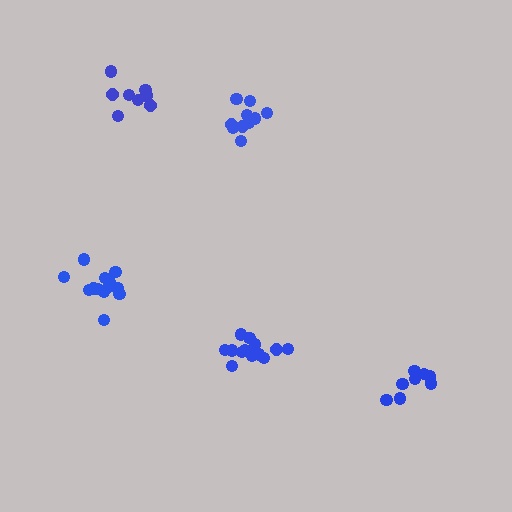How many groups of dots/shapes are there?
There are 5 groups.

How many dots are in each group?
Group 1: 8 dots, Group 2: 10 dots, Group 3: 13 dots, Group 4: 14 dots, Group 5: 9 dots (54 total).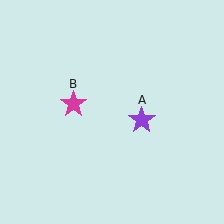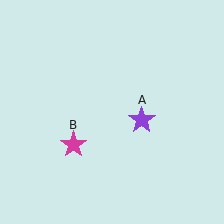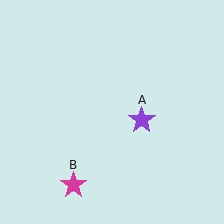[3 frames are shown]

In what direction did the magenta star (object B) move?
The magenta star (object B) moved down.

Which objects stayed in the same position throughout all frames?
Purple star (object A) remained stationary.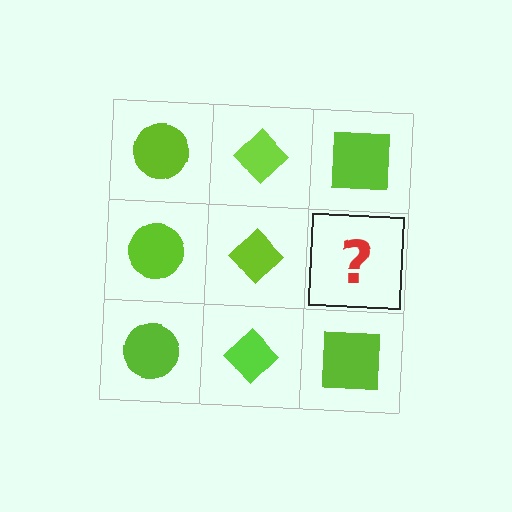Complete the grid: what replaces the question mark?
The question mark should be replaced with a lime square.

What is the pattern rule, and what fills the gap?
The rule is that each column has a consistent shape. The gap should be filled with a lime square.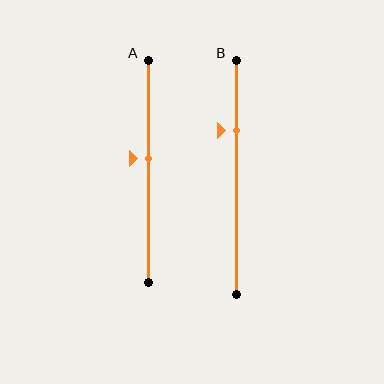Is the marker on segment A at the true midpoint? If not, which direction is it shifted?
No, the marker on segment A is shifted upward by about 6% of the segment length.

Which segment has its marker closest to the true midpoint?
Segment A has its marker closest to the true midpoint.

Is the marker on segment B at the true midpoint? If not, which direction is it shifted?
No, the marker on segment B is shifted upward by about 20% of the segment length.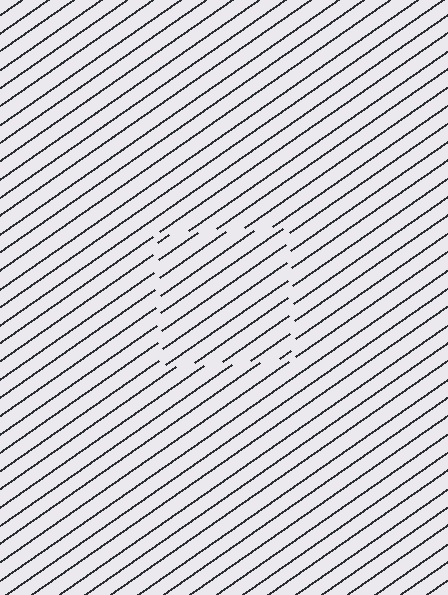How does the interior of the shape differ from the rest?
The interior of the shape contains the same grating, shifted by half a period — the contour is defined by the phase discontinuity where line-ends from the inner and outer gratings abut.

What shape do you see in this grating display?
An illusory square. The interior of the shape contains the same grating, shifted by half a period — the contour is defined by the phase discontinuity where line-ends from the inner and outer gratings abut.